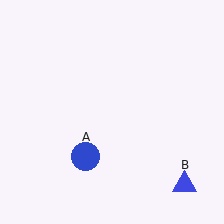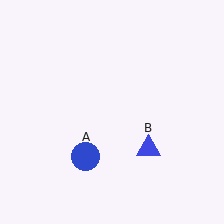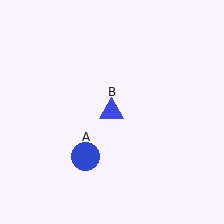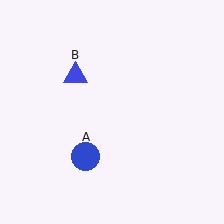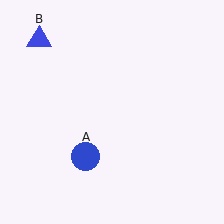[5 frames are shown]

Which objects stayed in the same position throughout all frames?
Blue circle (object A) remained stationary.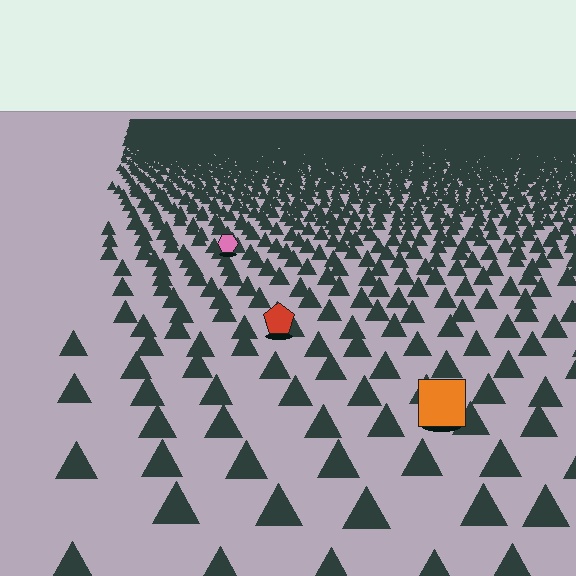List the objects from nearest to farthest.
From nearest to farthest: the orange square, the red pentagon, the pink hexagon.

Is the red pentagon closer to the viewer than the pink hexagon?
Yes. The red pentagon is closer — you can tell from the texture gradient: the ground texture is coarser near it.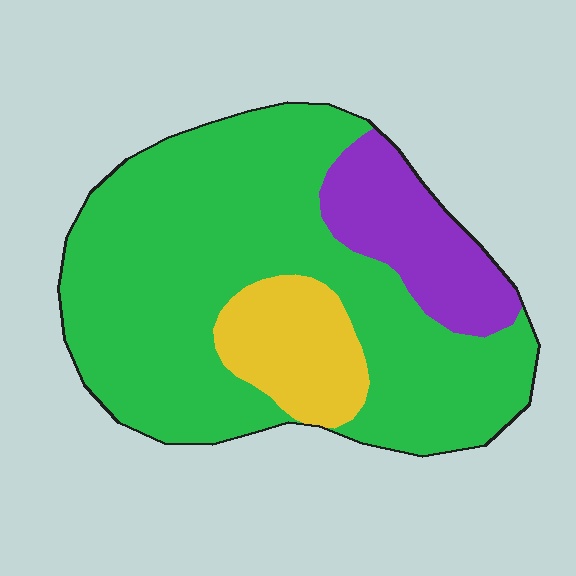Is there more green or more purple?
Green.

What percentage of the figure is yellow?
Yellow covers 13% of the figure.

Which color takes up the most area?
Green, at roughly 70%.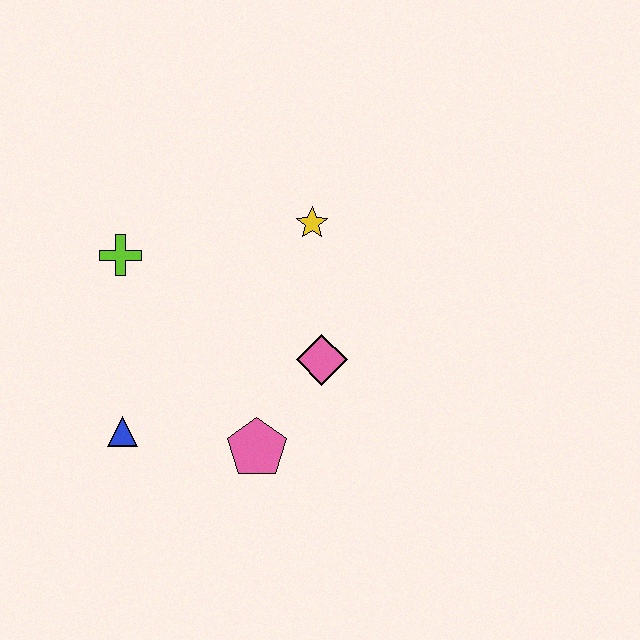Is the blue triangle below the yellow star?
Yes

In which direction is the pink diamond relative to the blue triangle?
The pink diamond is to the right of the blue triangle.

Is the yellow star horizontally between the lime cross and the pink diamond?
Yes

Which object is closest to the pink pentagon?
The pink diamond is closest to the pink pentagon.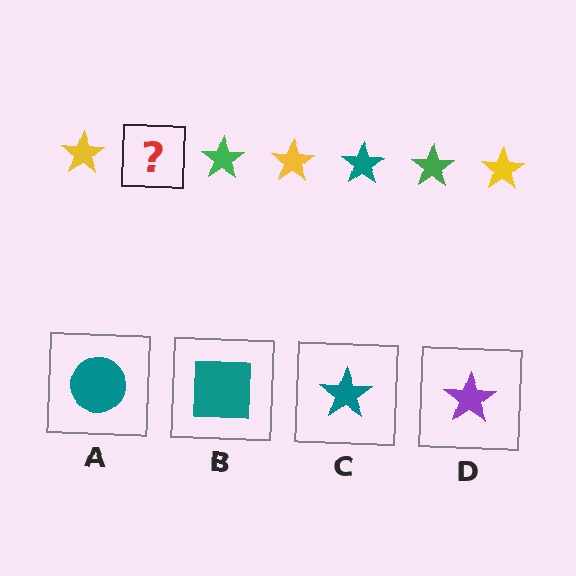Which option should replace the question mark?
Option C.